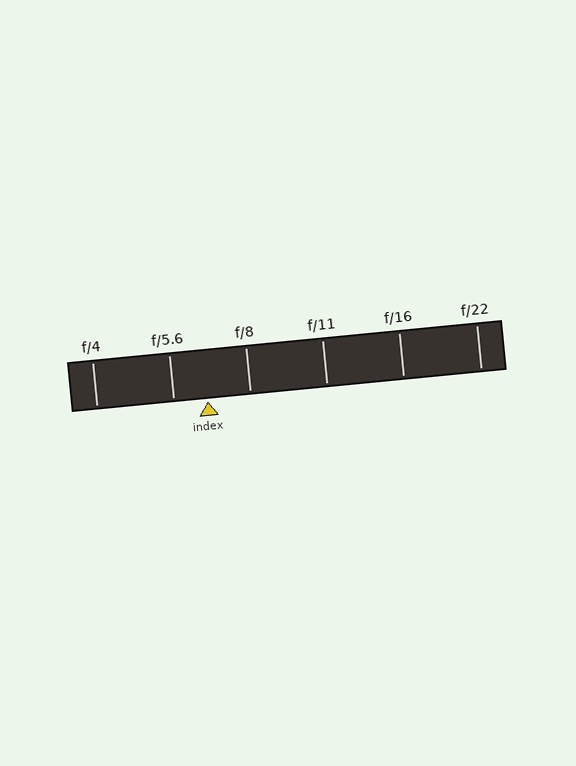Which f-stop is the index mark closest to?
The index mark is closest to f/5.6.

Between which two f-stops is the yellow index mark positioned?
The index mark is between f/5.6 and f/8.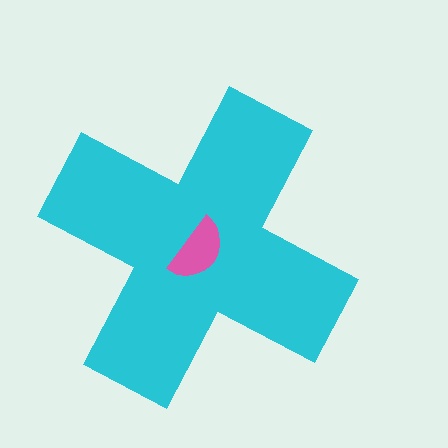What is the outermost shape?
The cyan cross.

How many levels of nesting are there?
2.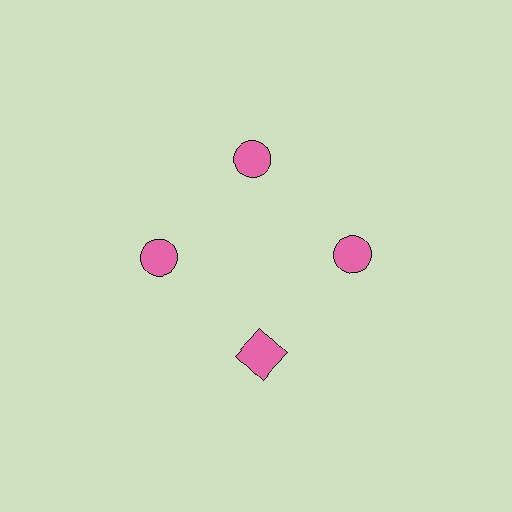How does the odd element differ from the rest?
It has a different shape: square instead of circle.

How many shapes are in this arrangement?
There are 4 shapes arranged in a ring pattern.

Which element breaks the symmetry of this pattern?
The pink square at roughly the 6 o'clock position breaks the symmetry. All other shapes are pink circles.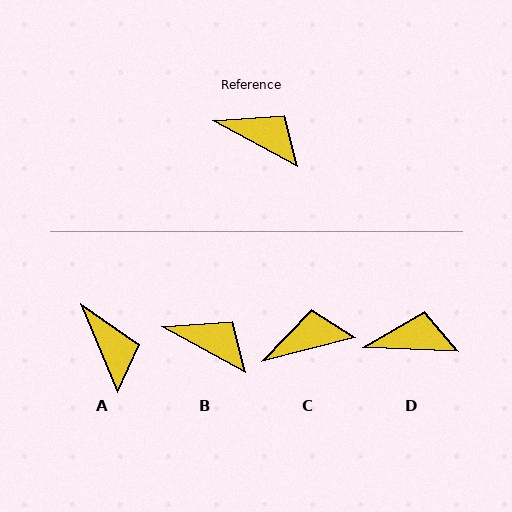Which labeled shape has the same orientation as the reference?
B.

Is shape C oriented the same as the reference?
No, it is off by about 43 degrees.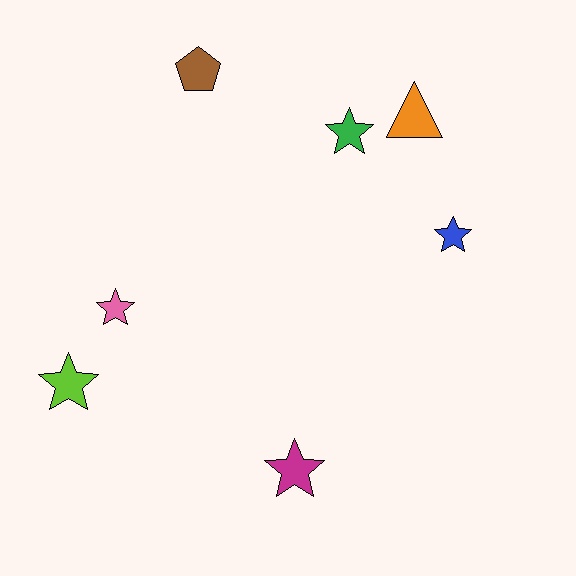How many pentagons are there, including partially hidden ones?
There is 1 pentagon.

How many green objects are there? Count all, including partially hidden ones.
There is 1 green object.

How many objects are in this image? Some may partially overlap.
There are 7 objects.